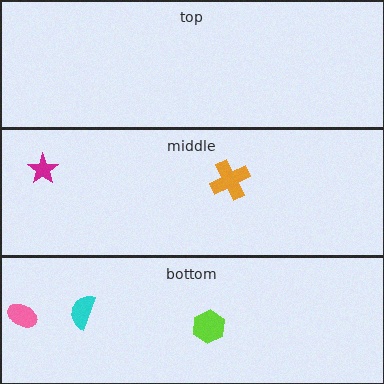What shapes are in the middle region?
The magenta star, the orange cross.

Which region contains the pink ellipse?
The bottom region.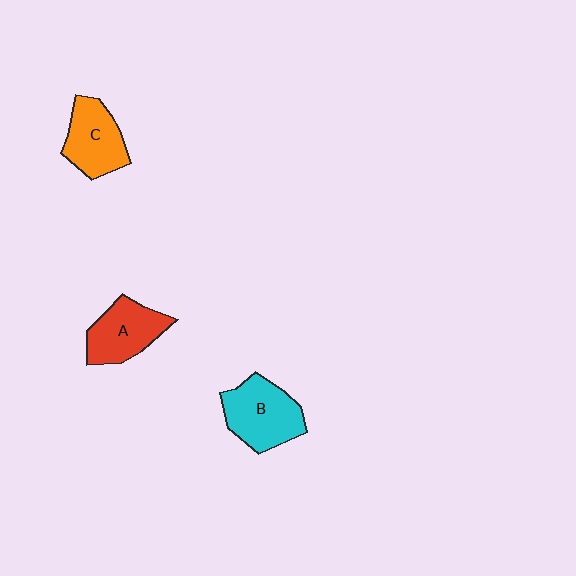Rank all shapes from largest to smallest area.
From largest to smallest: B (cyan), A (red), C (orange).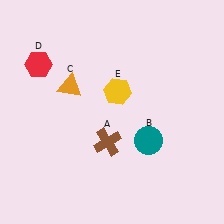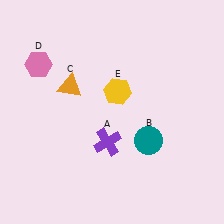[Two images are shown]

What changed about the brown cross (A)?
In Image 1, A is brown. In Image 2, it changed to purple.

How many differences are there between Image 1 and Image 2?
There are 2 differences between the two images.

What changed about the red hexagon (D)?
In Image 1, D is red. In Image 2, it changed to pink.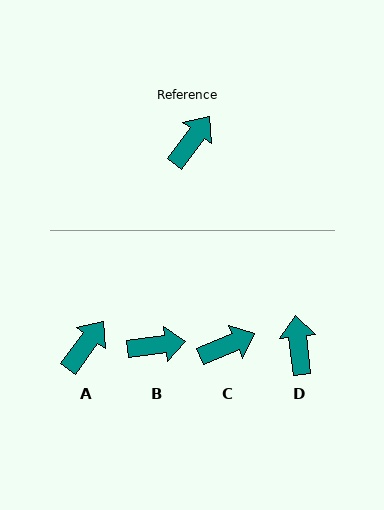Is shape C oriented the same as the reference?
No, it is off by about 31 degrees.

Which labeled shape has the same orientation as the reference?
A.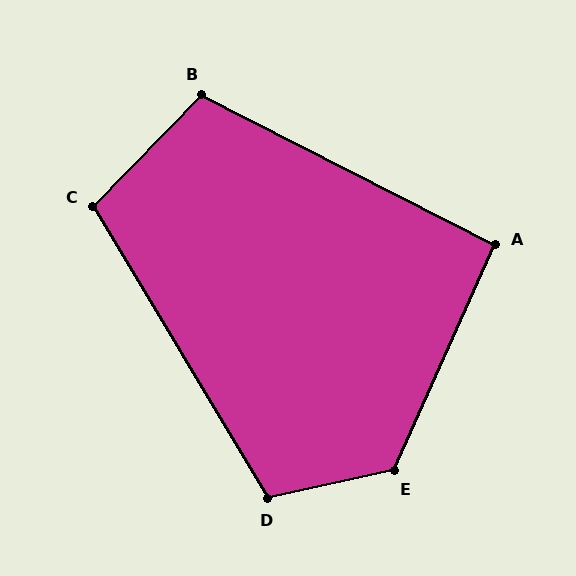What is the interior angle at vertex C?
Approximately 105 degrees (obtuse).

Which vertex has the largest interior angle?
E, at approximately 126 degrees.